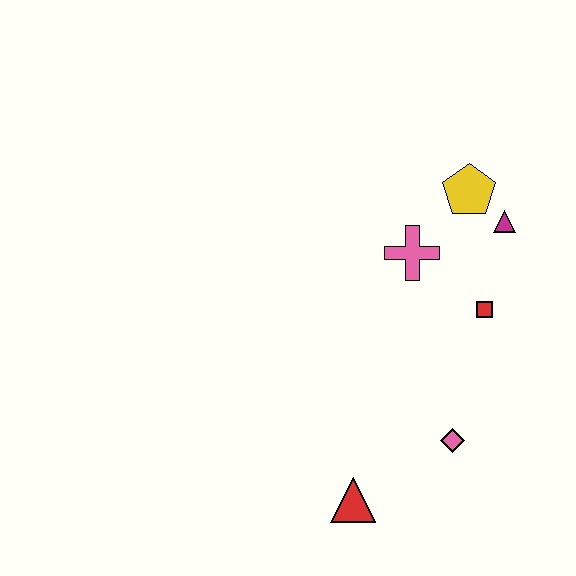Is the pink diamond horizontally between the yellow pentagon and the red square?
No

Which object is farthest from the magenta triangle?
The red triangle is farthest from the magenta triangle.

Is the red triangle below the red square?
Yes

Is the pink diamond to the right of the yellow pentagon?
No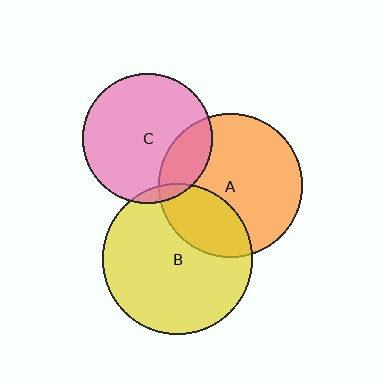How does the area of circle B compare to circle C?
Approximately 1.3 times.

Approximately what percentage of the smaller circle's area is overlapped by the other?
Approximately 30%.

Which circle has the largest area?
Circle B (yellow).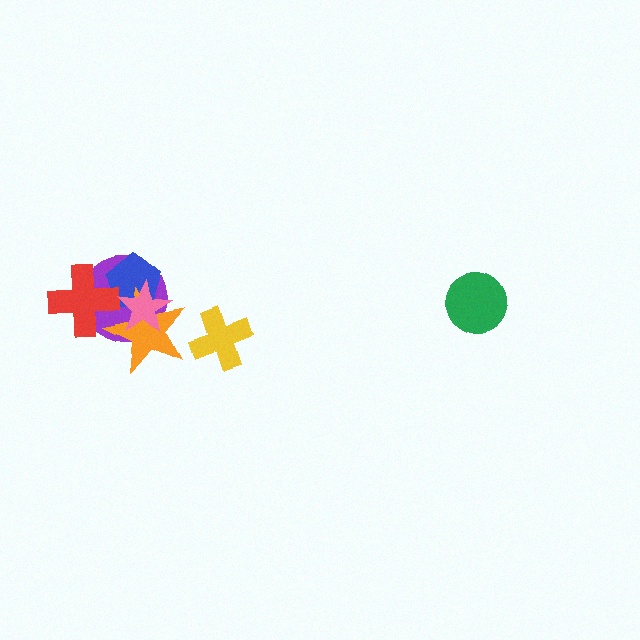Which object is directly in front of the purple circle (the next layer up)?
The blue pentagon is directly in front of the purple circle.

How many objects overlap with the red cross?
3 objects overlap with the red cross.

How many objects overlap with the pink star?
3 objects overlap with the pink star.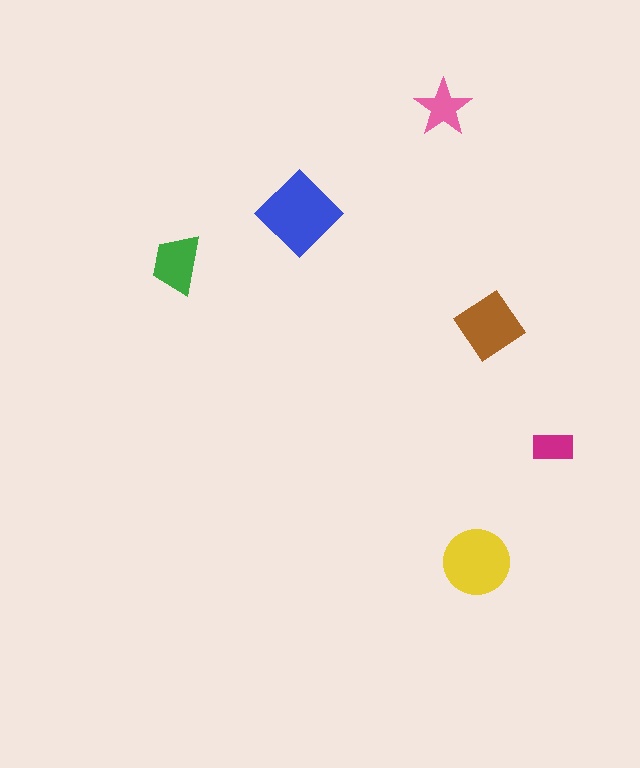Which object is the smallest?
The magenta rectangle.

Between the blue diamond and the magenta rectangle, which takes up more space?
The blue diamond.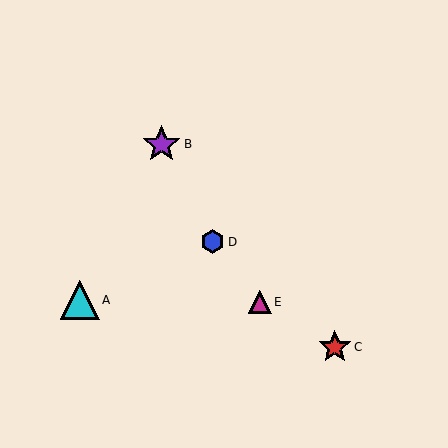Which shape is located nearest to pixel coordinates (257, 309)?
The magenta triangle (labeled E) at (260, 302) is nearest to that location.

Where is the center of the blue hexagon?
The center of the blue hexagon is at (212, 242).